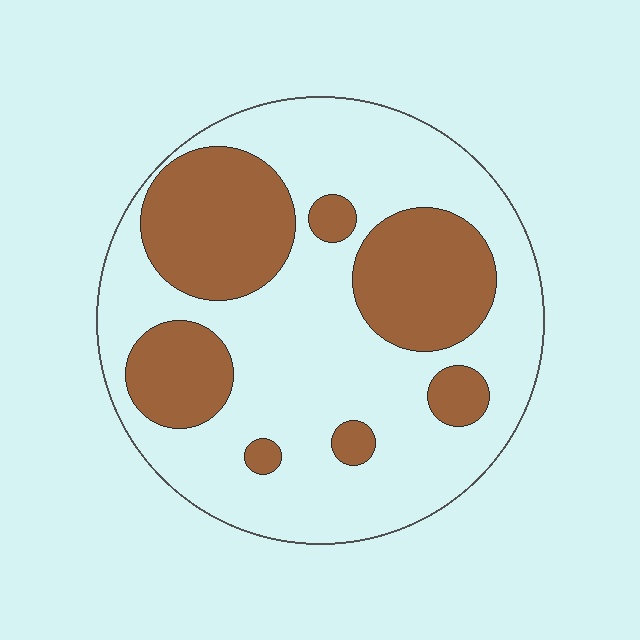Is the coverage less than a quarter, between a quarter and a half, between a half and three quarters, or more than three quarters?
Between a quarter and a half.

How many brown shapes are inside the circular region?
7.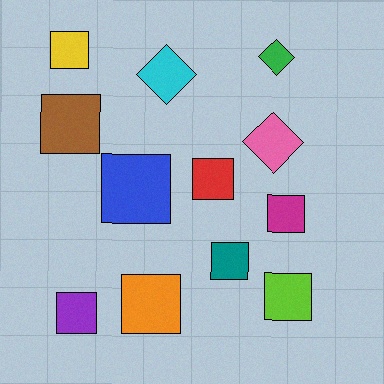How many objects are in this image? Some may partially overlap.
There are 12 objects.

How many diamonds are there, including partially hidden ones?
There are 3 diamonds.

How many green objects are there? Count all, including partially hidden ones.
There is 1 green object.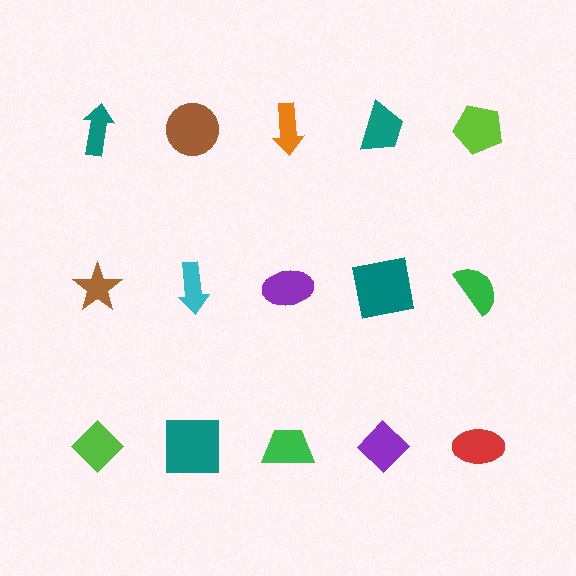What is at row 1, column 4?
A teal trapezoid.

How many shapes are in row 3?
5 shapes.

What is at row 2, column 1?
A brown star.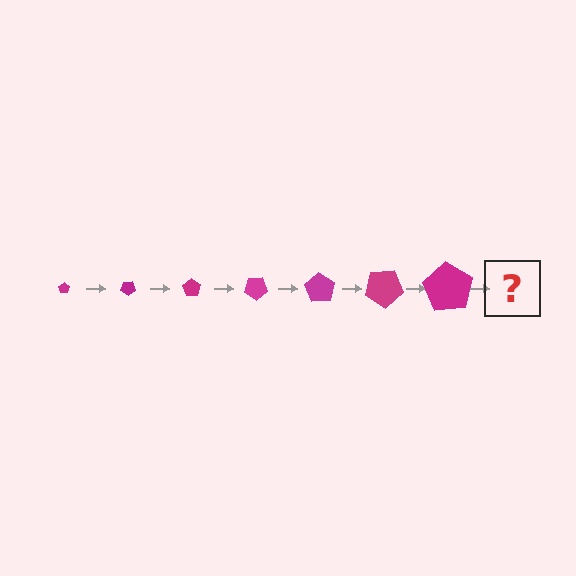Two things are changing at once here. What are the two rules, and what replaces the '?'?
The two rules are that the pentagon grows larger each step and it rotates 35 degrees each step. The '?' should be a pentagon, larger than the previous one and rotated 245 degrees from the start.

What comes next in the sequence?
The next element should be a pentagon, larger than the previous one and rotated 245 degrees from the start.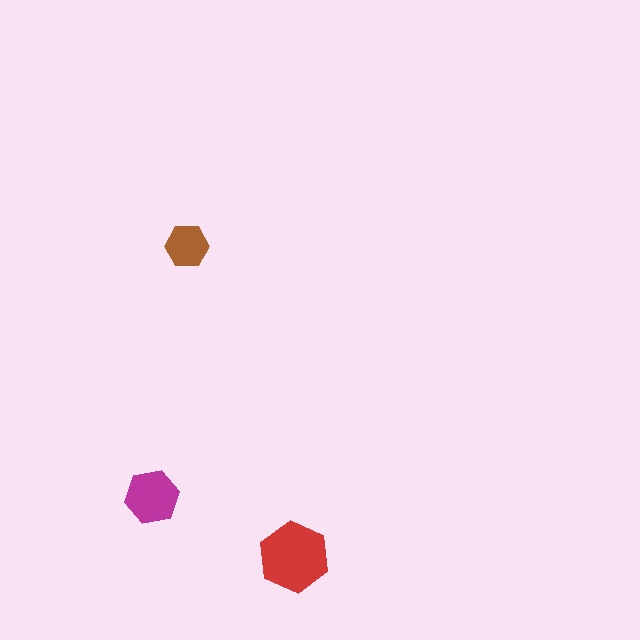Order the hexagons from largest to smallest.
the red one, the magenta one, the brown one.